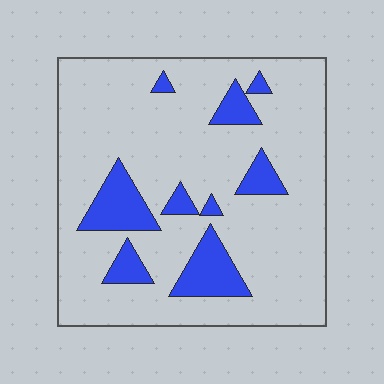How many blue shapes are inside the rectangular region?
9.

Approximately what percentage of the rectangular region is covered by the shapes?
Approximately 15%.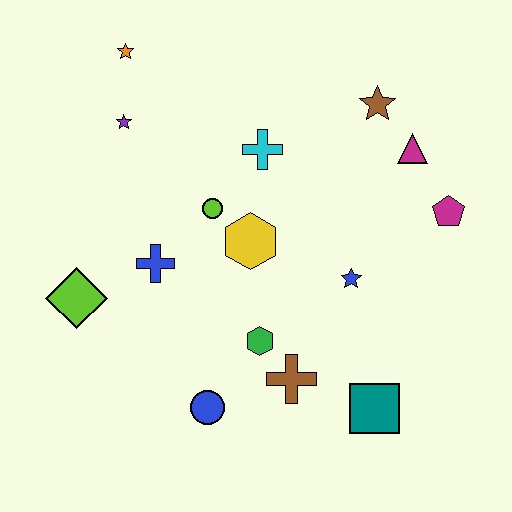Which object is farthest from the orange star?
The teal square is farthest from the orange star.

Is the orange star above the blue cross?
Yes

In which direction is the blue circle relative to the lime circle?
The blue circle is below the lime circle.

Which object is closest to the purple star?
The orange star is closest to the purple star.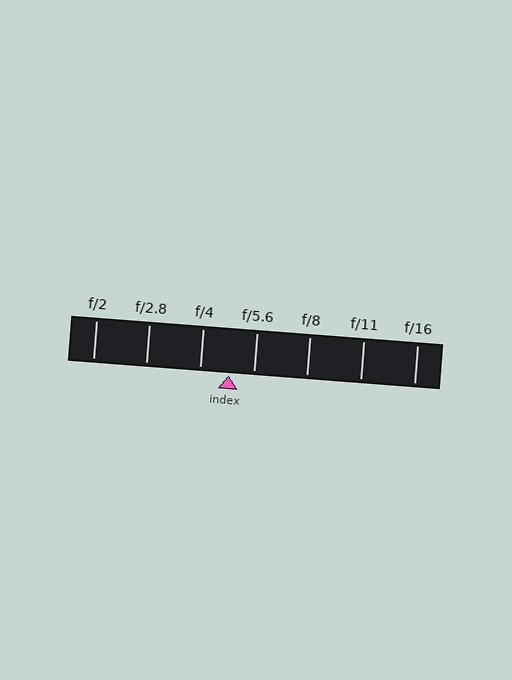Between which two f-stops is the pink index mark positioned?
The index mark is between f/4 and f/5.6.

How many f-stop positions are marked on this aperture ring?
There are 7 f-stop positions marked.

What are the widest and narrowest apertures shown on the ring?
The widest aperture shown is f/2 and the narrowest is f/16.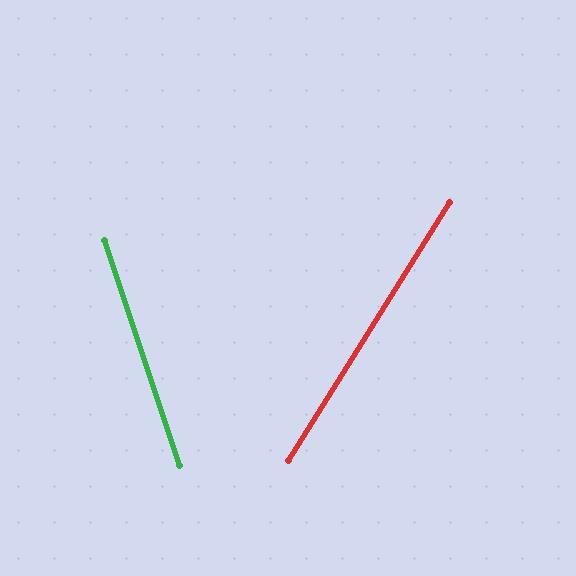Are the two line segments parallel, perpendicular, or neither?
Neither parallel nor perpendicular — they differ by about 50°.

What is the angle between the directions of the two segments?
Approximately 50 degrees.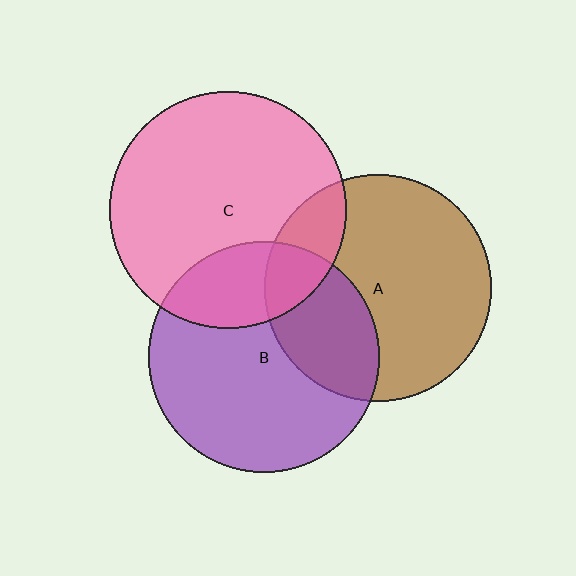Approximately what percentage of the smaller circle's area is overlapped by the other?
Approximately 25%.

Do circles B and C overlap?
Yes.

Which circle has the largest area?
Circle C (pink).